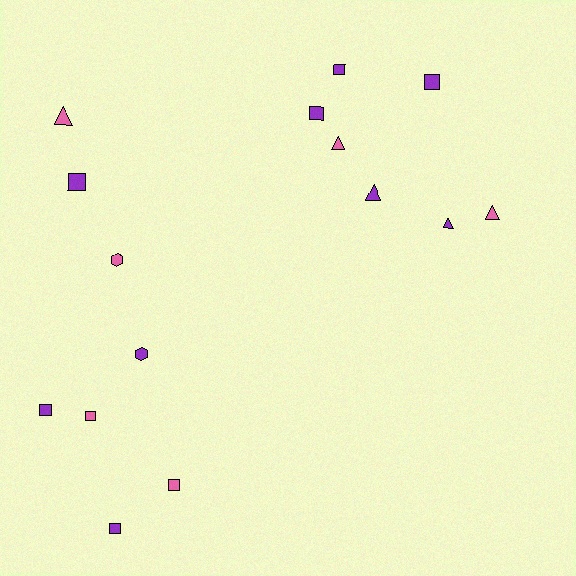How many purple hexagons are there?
There is 1 purple hexagon.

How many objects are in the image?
There are 15 objects.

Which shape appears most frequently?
Square, with 8 objects.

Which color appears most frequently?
Purple, with 9 objects.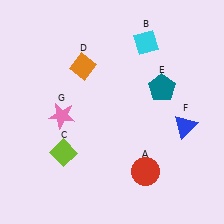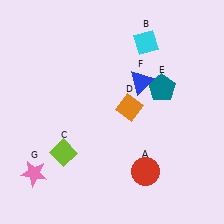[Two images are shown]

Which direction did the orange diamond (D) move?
The orange diamond (D) moved right.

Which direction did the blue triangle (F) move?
The blue triangle (F) moved up.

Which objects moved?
The objects that moved are: the orange diamond (D), the blue triangle (F), the pink star (G).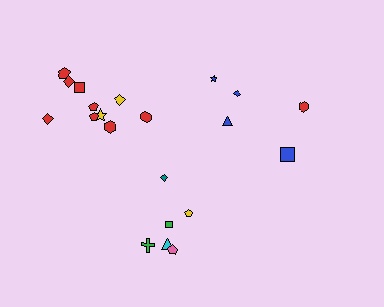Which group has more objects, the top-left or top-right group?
The top-left group.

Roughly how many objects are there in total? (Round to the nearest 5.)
Roughly 20 objects in total.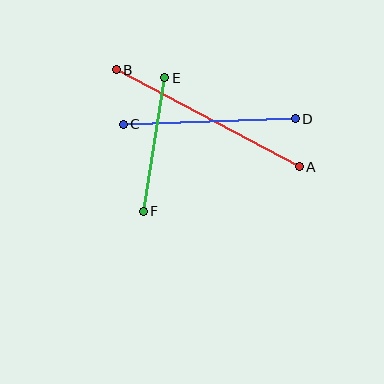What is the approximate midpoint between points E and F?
The midpoint is at approximately (154, 144) pixels.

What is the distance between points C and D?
The distance is approximately 172 pixels.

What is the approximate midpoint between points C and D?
The midpoint is at approximately (209, 121) pixels.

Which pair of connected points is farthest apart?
Points A and B are farthest apart.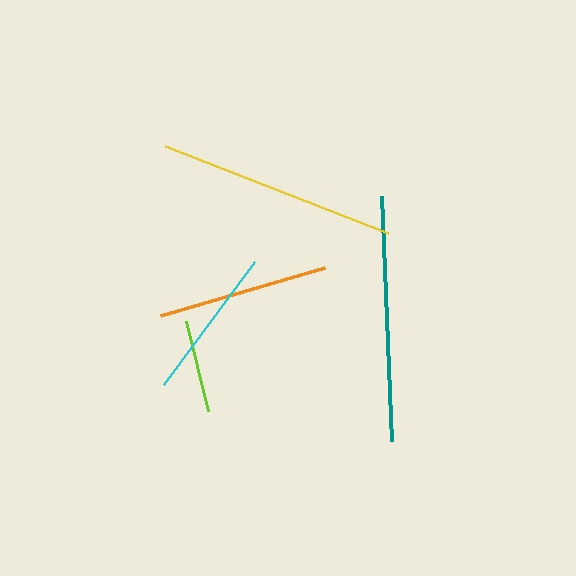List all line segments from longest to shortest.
From longest to shortest: teal, yellow, orange, cyan, lime.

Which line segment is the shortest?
The lime line is the shortest at approximately 92 pixels.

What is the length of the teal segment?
The teal segment is approximately 245 pixels long.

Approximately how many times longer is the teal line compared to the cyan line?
The teal line is approximately 1.6 times the length of the cyan line.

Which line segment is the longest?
The teal line is the longest at approximately 245 pixels.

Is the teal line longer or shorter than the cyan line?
The teal line is longer than the cyan line.